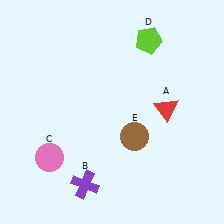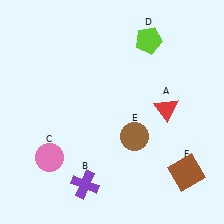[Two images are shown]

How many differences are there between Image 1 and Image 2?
There is 1 difference between the two images.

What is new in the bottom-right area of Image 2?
A brown square (F) was added in the bottom-right area of Image 2.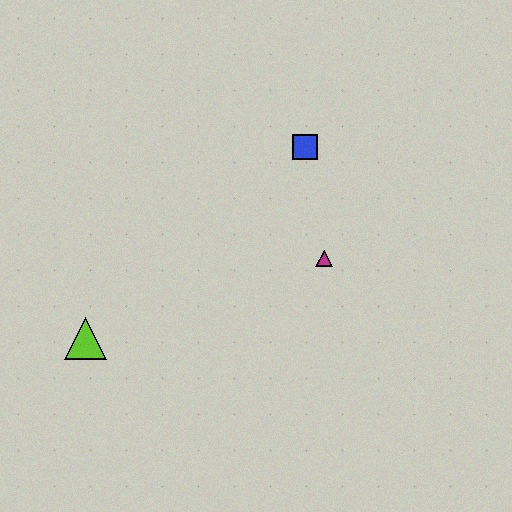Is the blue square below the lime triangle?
No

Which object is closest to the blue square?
The magenta triangle is closest to the blue square.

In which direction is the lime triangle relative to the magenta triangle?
The lime triangle is to the left of the magenta triangle.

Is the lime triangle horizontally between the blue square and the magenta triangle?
No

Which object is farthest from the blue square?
The lime triangle is farthest from the blue square.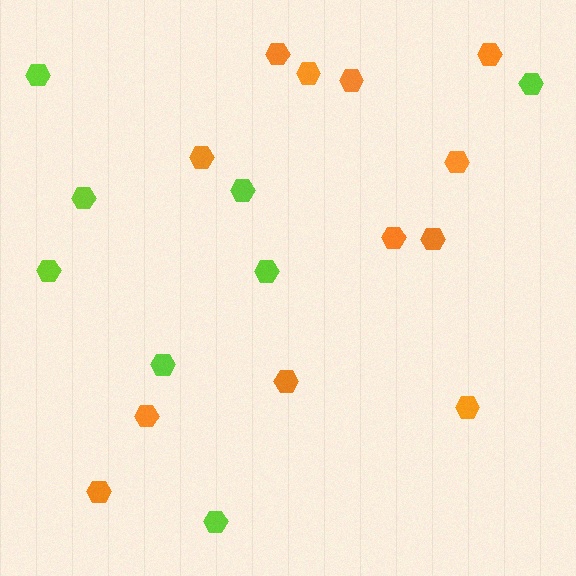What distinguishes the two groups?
There are 2 groups: one group of lime hexagons (8) and one group of orange hexagons (12).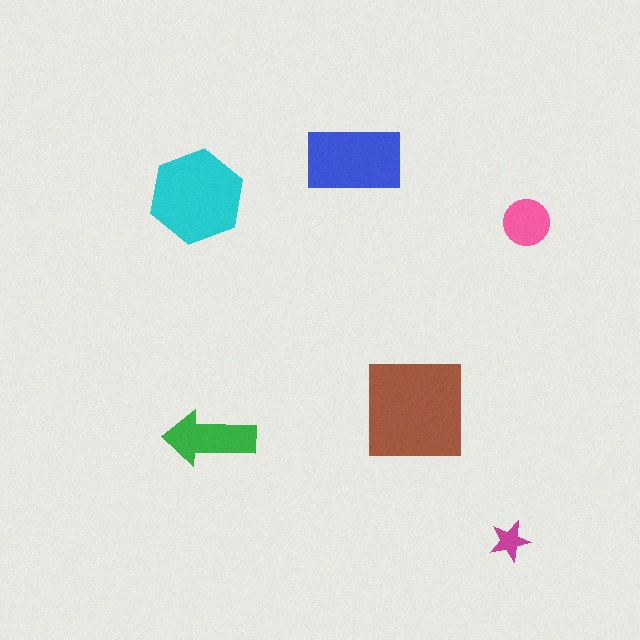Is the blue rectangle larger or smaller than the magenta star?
Larger.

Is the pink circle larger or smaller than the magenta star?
Larger.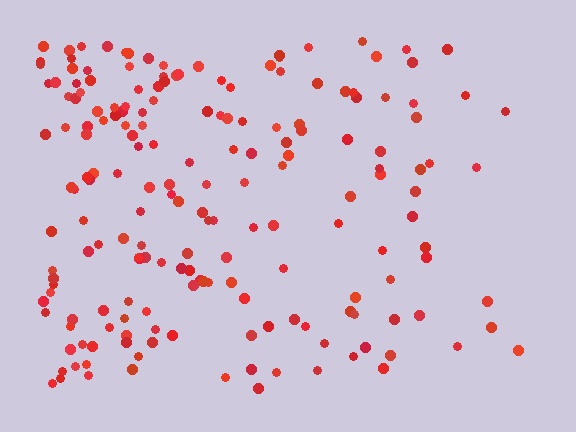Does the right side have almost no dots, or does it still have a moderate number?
Still a moderate number, just noticeably fewer than the left.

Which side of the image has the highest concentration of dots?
The left.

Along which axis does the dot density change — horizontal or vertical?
Horizontal.